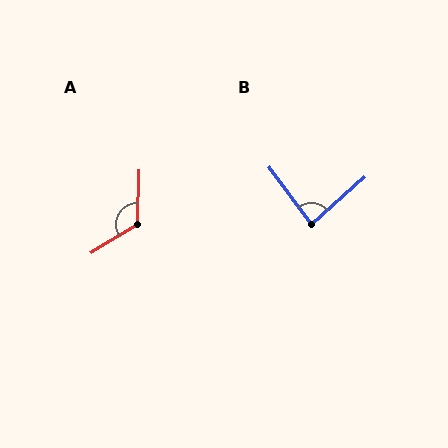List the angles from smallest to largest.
B (85°), A (124°).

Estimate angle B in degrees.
Approximately 85 degrees.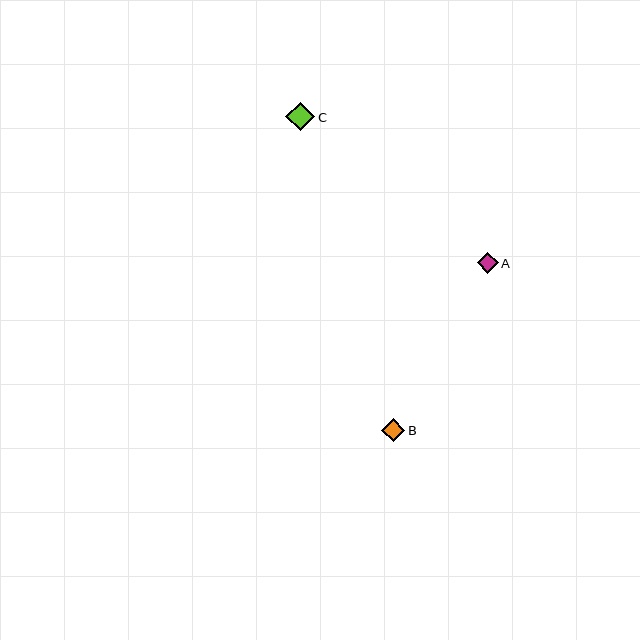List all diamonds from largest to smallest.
From largest to smallest: C, B, A.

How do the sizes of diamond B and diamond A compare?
Diamond B and diamond A are approximately the same size.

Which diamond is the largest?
Diamond C is the largest with a size of approximately 29 pixels.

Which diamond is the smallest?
Diamond A is the smallest with a size of approximately 21 pixels.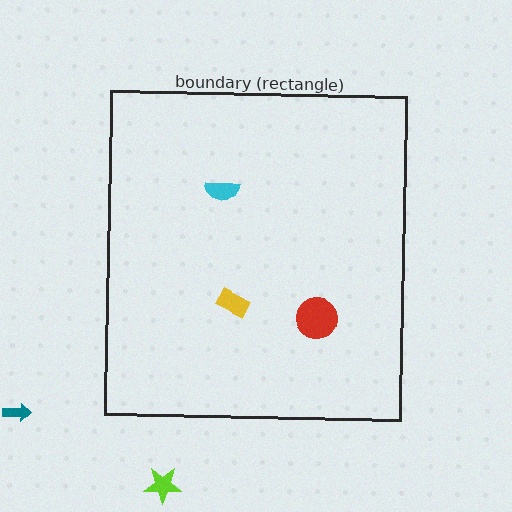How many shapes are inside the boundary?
3 inside, 2 outside.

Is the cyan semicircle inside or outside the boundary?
Inside.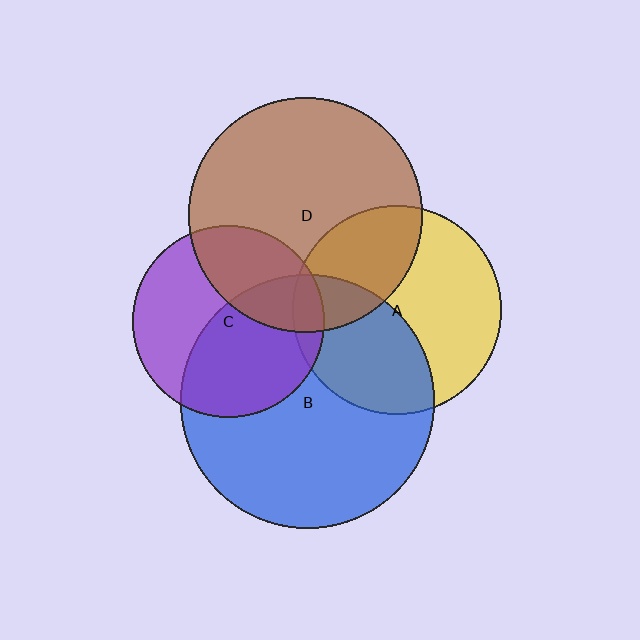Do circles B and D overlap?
Yes.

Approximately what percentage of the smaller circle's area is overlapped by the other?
Approximately 15%.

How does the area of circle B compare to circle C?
Approximately 1.8 times.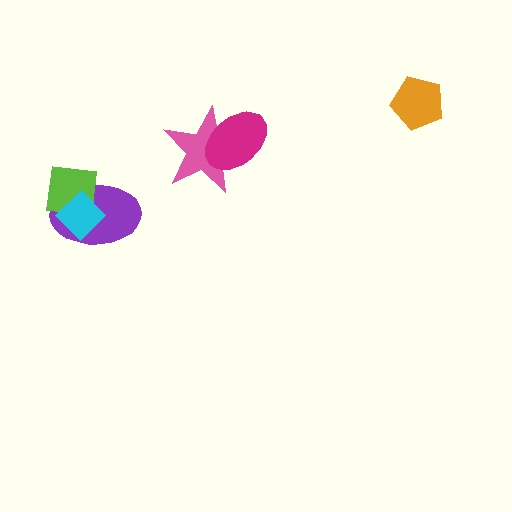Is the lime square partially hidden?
Yes, it is partially covered by another shape.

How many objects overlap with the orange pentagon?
0 objects overlap with the orange pentagon.